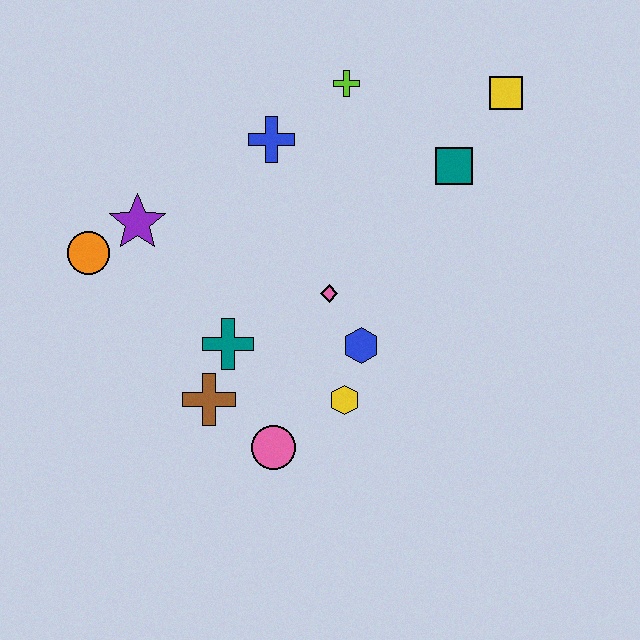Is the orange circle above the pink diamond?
Yes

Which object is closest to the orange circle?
The purple star is closest to the orange circle.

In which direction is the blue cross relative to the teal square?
The blue cross is to the left of the teal square.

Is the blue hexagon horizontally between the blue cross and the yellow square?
Yes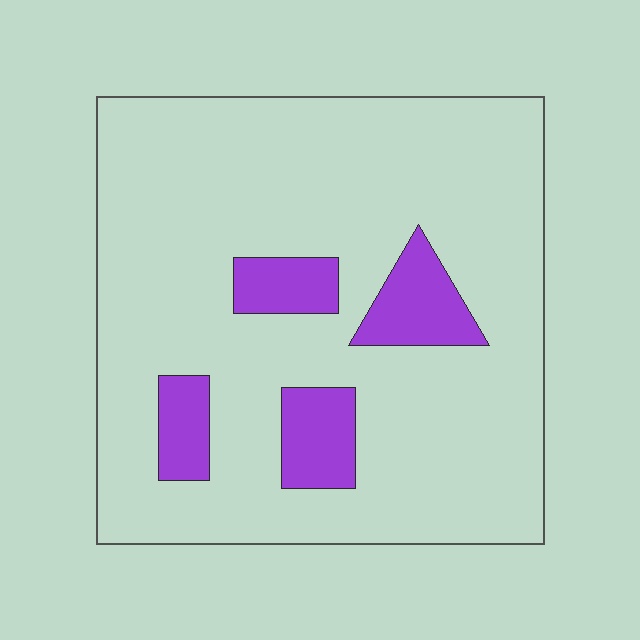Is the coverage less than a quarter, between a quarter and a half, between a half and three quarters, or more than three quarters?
Less than a quarter.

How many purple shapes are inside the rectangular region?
4.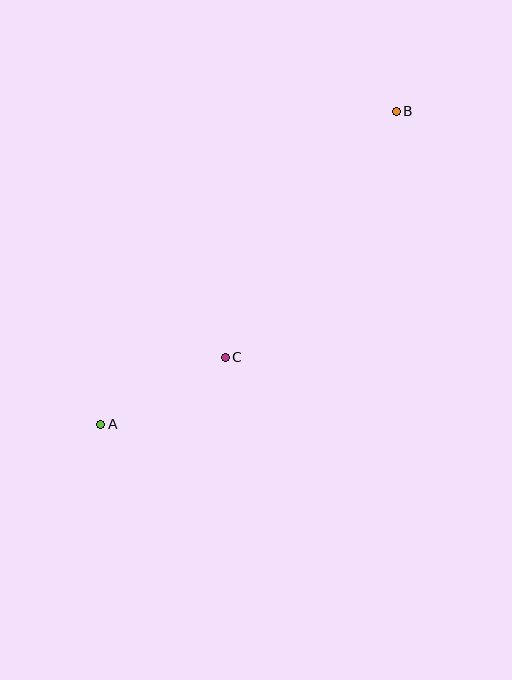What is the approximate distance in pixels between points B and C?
The distance between B and C is approximately 300 pixels.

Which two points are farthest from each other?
Points A and B are farthest from each other.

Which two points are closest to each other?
Points A and C are closest to each other.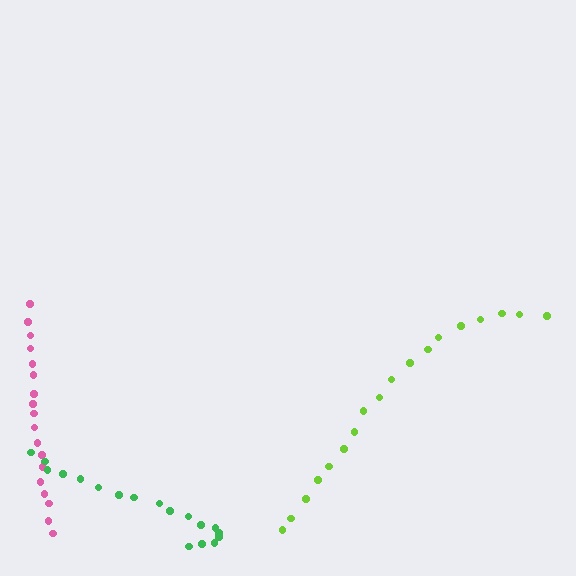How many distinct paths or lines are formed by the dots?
There are 3 distinct paths.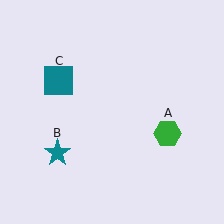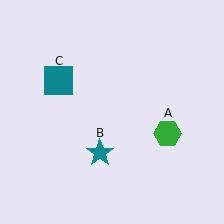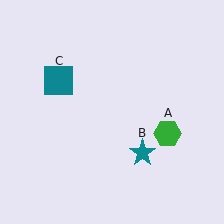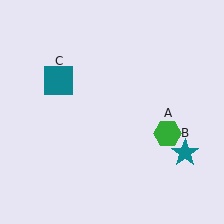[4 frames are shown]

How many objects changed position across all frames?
1 object changed position: teal star (object B).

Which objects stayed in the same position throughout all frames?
Green hexagon (object A) and teal square (object C) remained stationary.